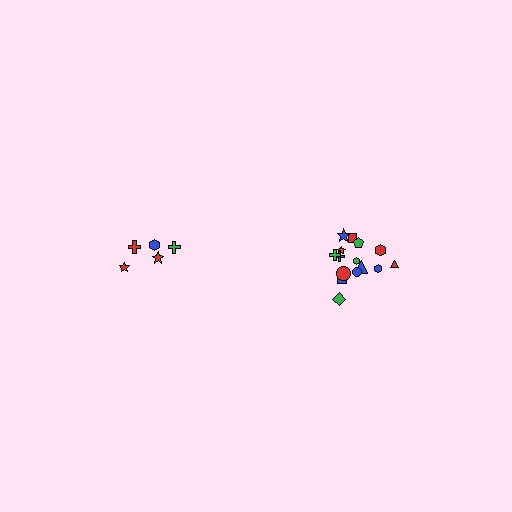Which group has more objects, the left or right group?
The right group.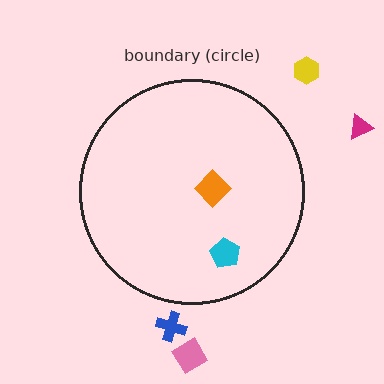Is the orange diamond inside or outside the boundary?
Inside.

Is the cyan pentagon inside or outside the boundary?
Inside.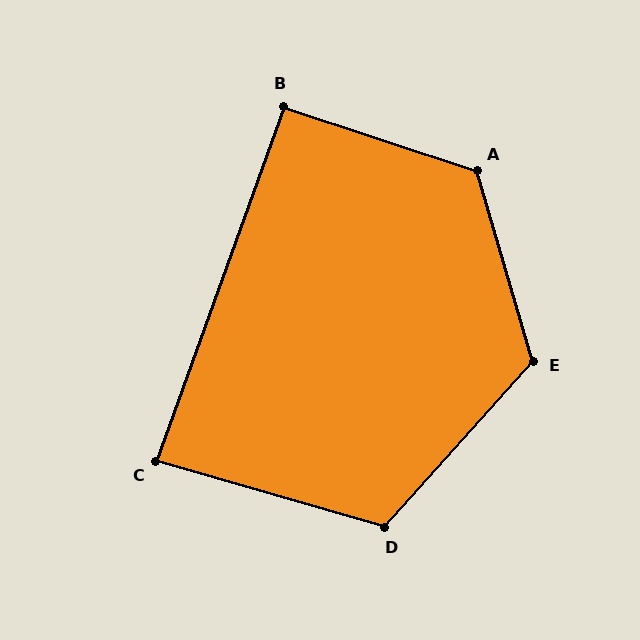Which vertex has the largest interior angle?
A, at approximately 125 degrees.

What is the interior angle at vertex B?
Approximately 91 degrees (approximately right).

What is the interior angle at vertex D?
Approximately 116 degrees (obtuse).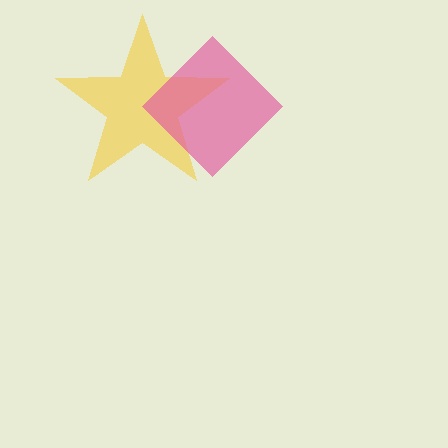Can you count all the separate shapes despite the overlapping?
Yes, there are 2 separate shapes.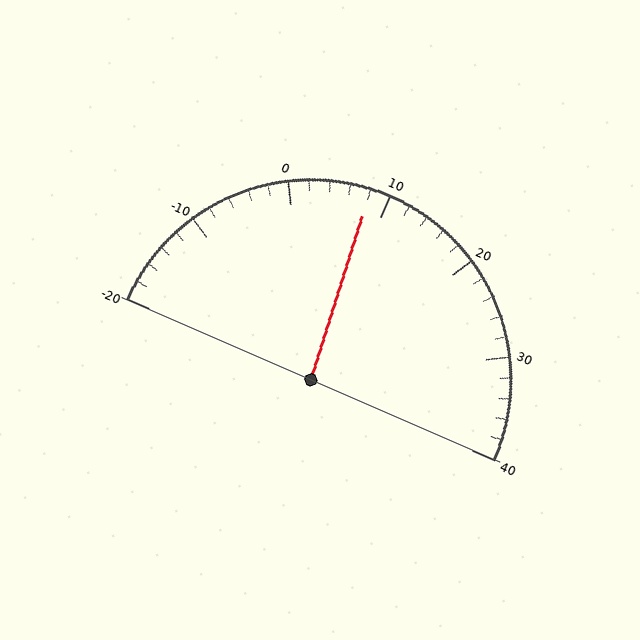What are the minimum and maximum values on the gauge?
The gauge ranges from -20 to 40.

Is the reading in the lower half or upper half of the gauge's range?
The reading is in the lower half of the range (-20 to 40).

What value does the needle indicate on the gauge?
The needle indicates approximately 8.